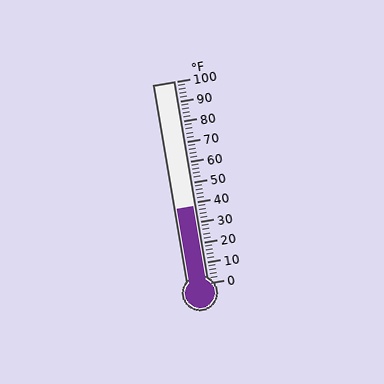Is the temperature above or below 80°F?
The temperature is below 80°F.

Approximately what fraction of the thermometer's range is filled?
The thermometer is filled to approximately 40% of its range.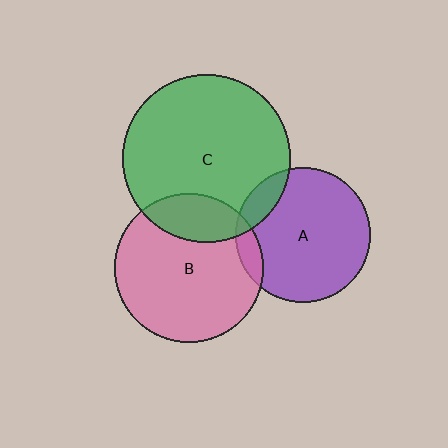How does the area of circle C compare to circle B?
Approximately 1.3 times.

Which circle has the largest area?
Circle C (green).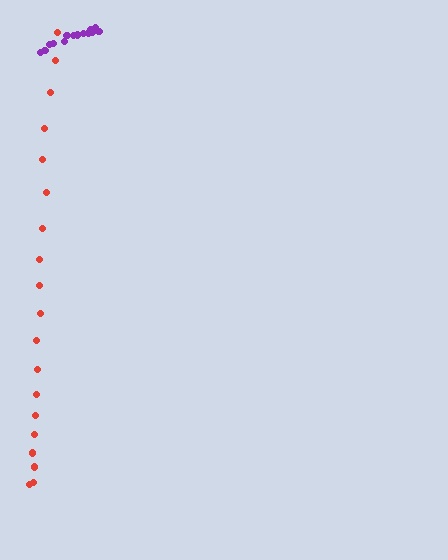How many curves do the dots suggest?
There are 2 distinct paths.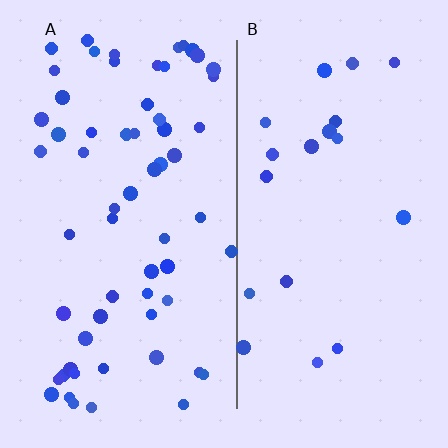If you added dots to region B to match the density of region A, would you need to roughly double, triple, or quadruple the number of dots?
Approximately triple.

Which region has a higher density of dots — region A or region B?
A (the left).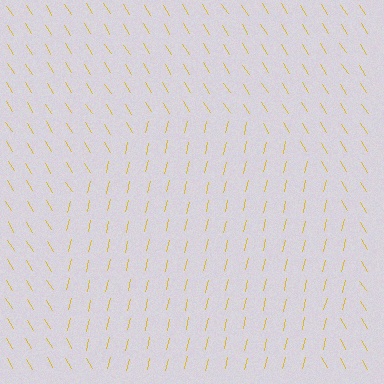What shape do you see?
I see a circle.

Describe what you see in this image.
The image is filled with small yellow line segments. A circle region in the image has lines oriented differently from the surrounding lines, creating a visible texture boundary.